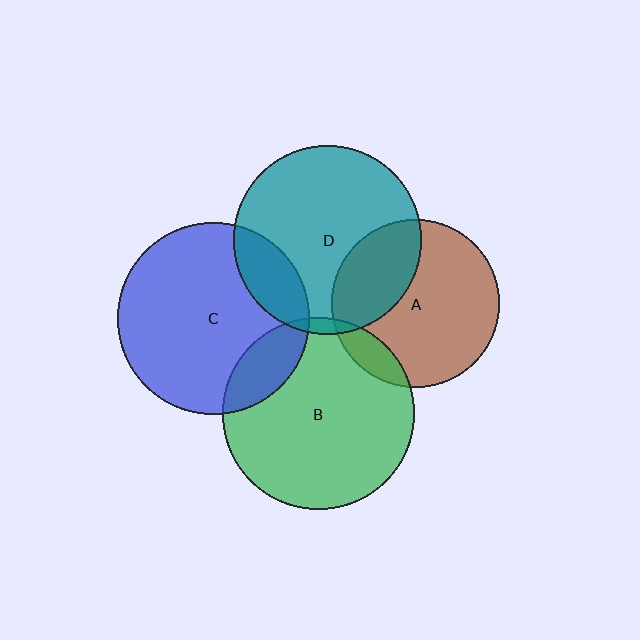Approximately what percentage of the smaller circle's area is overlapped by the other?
Approximately 15%.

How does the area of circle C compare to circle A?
Approximately 1.3 times.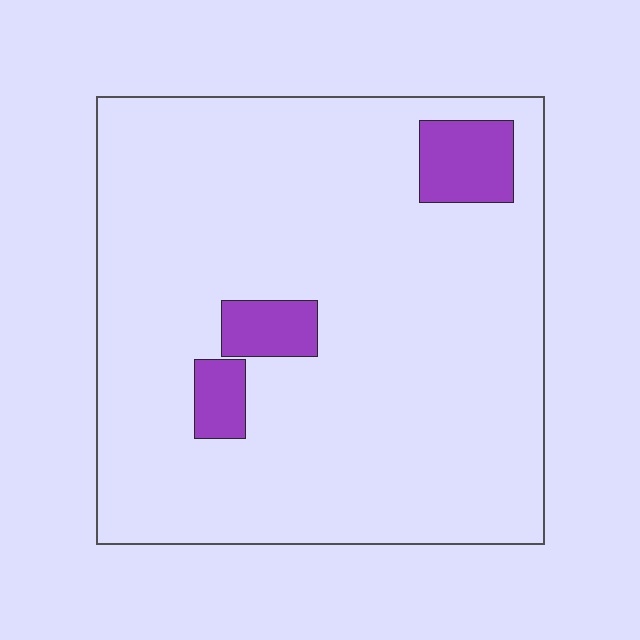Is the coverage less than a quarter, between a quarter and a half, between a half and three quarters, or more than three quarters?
Less than a quarter.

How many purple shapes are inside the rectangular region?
3.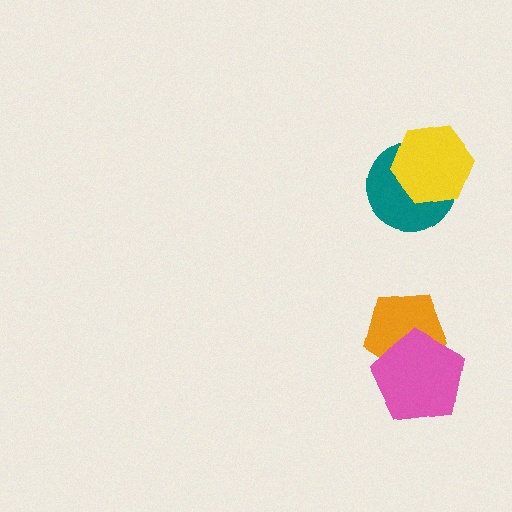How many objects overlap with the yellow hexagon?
1 object overlaps with the yellow hexagon.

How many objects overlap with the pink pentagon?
1 object overlaps with the pink pentagon.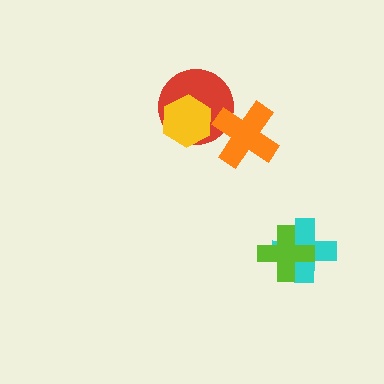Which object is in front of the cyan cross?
The lime cross is in front of the cyan cross.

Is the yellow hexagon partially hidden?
No, no other shape covers it.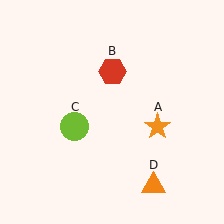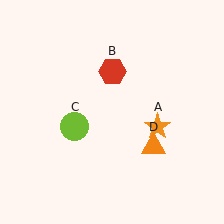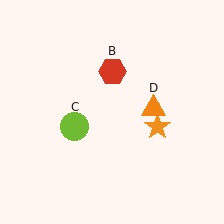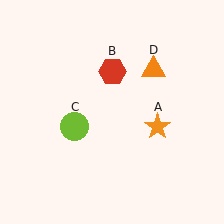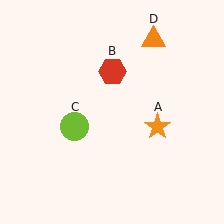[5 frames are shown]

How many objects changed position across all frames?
1 object changed position: orange triangle (object D).